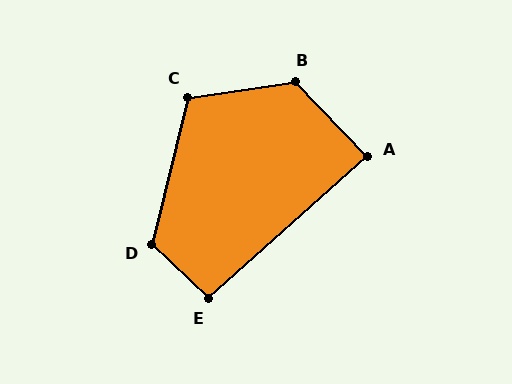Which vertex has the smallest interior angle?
A, at approximately 88 degrees.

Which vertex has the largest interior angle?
B, at approximately 126 degrees.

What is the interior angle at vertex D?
Approximately 120 degrees (obtuse).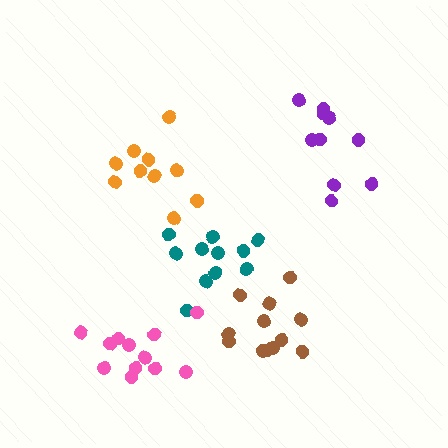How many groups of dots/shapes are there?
There are 5 groups.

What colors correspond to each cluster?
The clusters are colored: teal, brown, orange, purple, pink.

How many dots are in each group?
Group 1: 11 dots, Group 2: 13 dots, Group 3: 11 dots, Group 4: 10 dots, Group 5: 12 dots (57 total).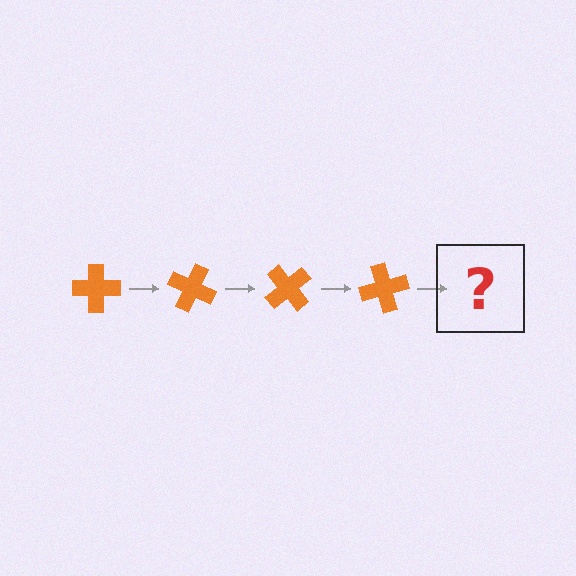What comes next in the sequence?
The next element should be an orange cross rotated 100 degrees.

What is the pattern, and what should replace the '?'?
The pattern is that the cross rotates 25 degrees each step. The '?' should be an orange cross rotated 100 degrees.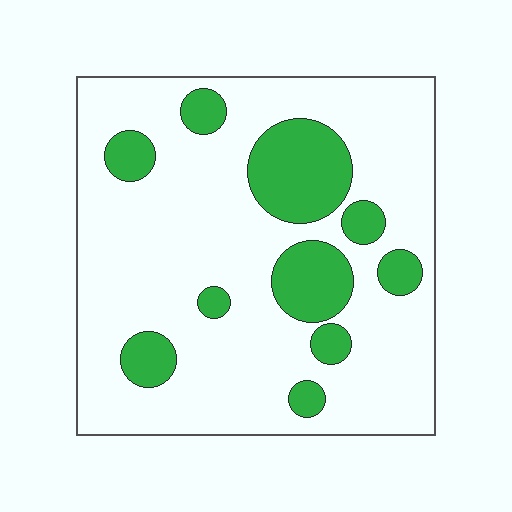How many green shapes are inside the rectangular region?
10.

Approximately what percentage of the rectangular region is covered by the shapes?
Approximately 20%.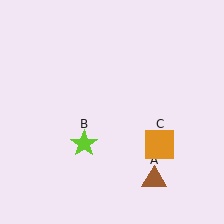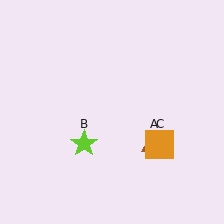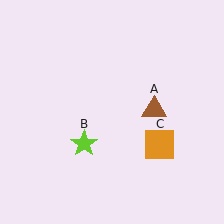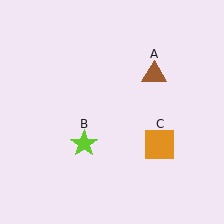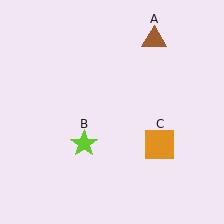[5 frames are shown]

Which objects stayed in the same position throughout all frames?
Lime star (object B) and orange square (object C) remained stationary.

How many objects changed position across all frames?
1 object changed position: brown triangle (object A).